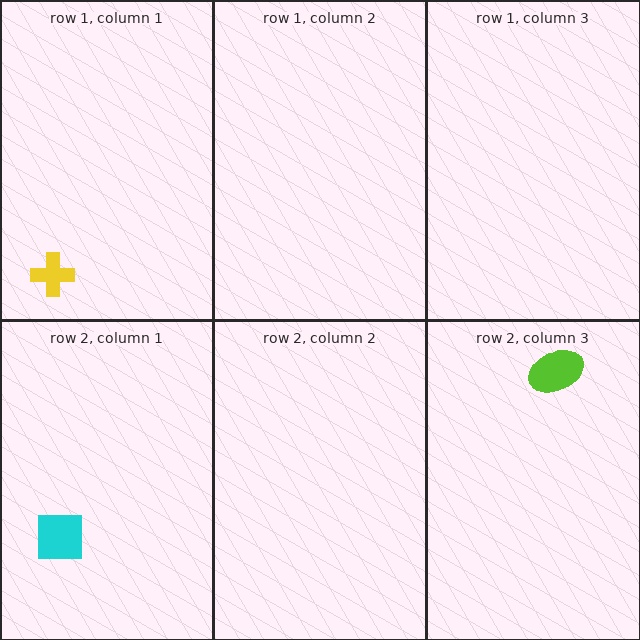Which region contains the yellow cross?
The row 1, column 1 region.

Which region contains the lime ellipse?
The row 2, column 3 region.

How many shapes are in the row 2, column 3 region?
1.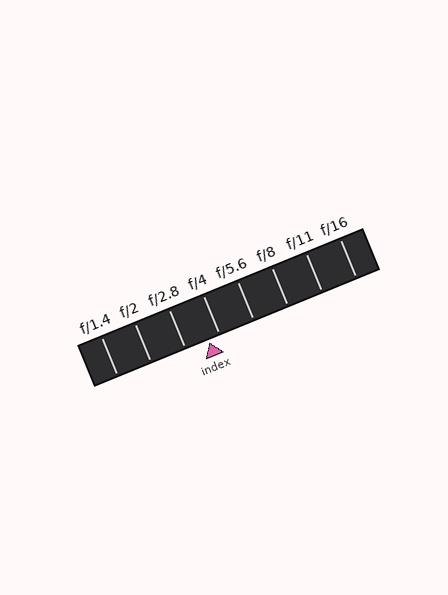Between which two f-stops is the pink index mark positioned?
The index mark is between f/2.8 and f/4.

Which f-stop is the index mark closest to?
The index mark is closest to f/4.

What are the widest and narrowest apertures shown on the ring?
The widest aperture shown is f/1.4 and the narrowest is f/16.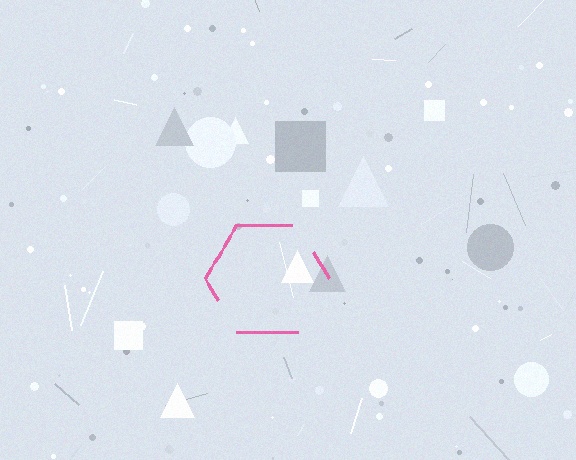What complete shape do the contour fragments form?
The contour fragments form a hexagon.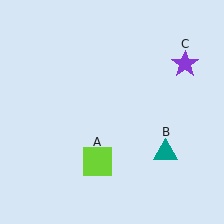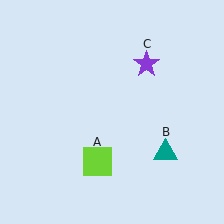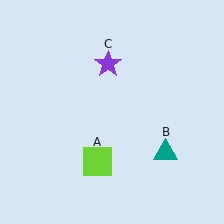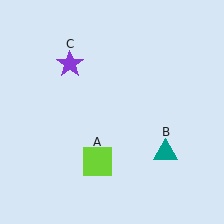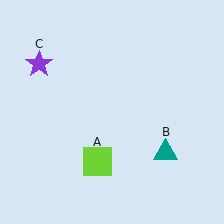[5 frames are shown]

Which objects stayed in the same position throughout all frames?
Lime square (object A) and teal triangle (object B) remained stationary.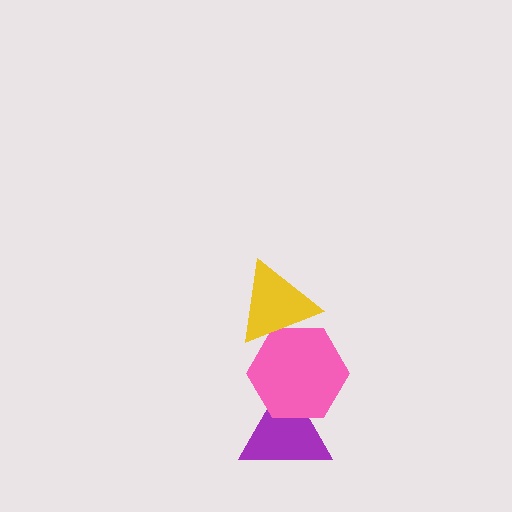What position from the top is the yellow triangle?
The yellow triangle is 1st from the top.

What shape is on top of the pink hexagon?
The yellow triangle is on top of the pink hexagon.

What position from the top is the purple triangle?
The purple triangle is 3rd from the top.